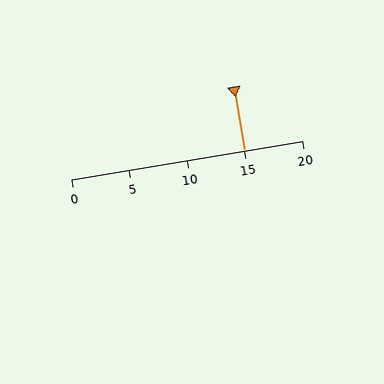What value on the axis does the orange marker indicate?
The marker indicates approximately 15.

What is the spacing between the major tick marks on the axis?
The major ticks are spaced 5 apart.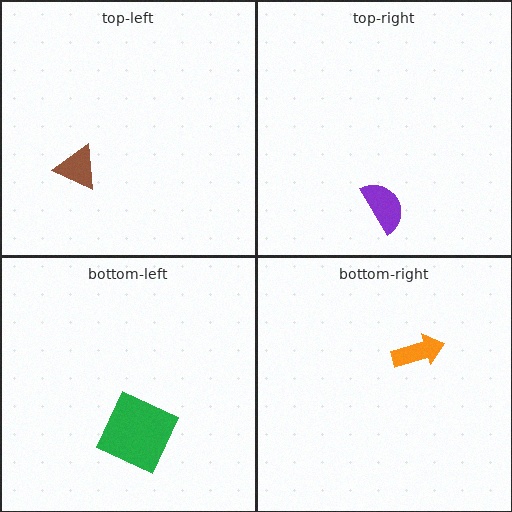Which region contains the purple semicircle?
The top-right region.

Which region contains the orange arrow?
The bottom-right region.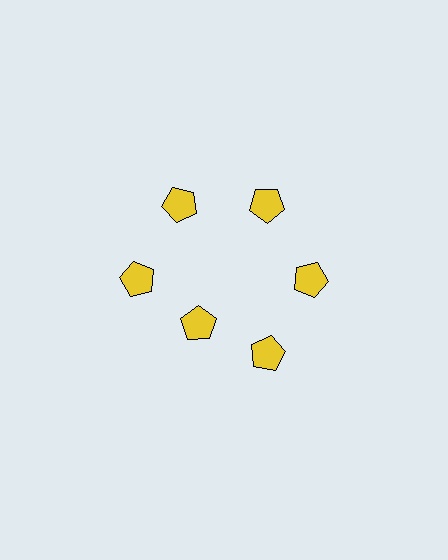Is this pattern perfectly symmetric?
No. The 6 yellow pentagons are arranged in a ring, but one element near the 7 o'clock position is pulled inward toward the center, breaking the 6-fold rotational symmetry.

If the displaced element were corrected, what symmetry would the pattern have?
It would have 6-fold rotational symmetry — the pattern would map onto itself every 60 degrees.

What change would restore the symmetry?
The symmetry would be restored by moving it outward, back onto the ring so that all 6 pentagons sit at equal angles and equal distance from the center.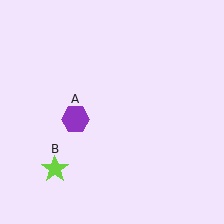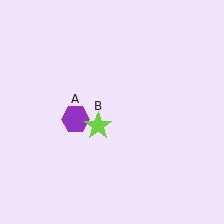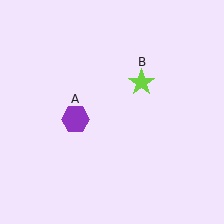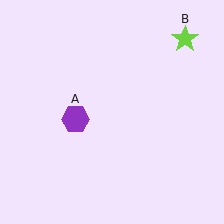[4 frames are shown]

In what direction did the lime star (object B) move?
The lime star (object B) moved up and to the right.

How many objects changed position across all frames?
1 object changed position: lime star (object B).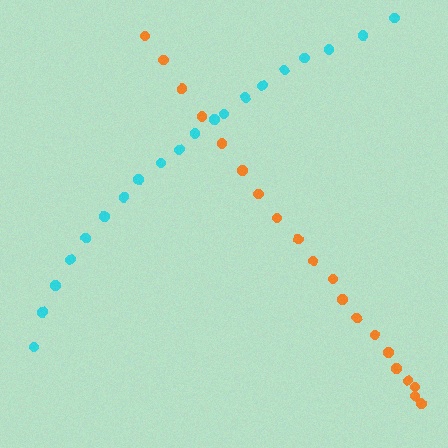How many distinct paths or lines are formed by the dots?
There are 2 distinct paths.